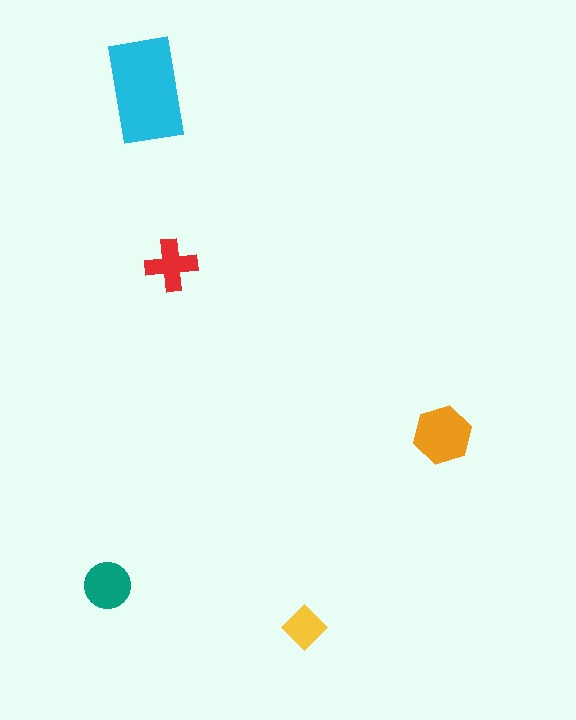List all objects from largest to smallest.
The cyan rectangle, the orange hexagon, the teal circle, the red cross, the yellow diamond.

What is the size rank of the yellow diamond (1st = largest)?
5th.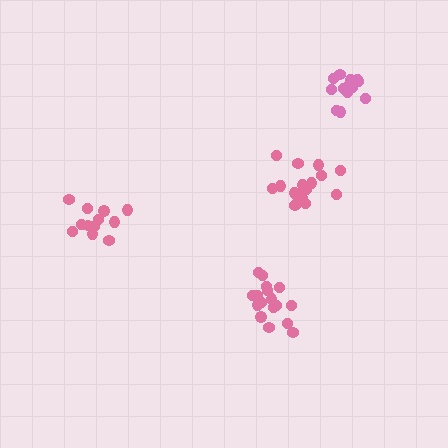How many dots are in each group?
Group 1: 18 dots, Group 2: 17 dots, Group 3: 13 dots, Group 4: 12 dots (60 total).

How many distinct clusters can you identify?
There are 4 distinct clusters.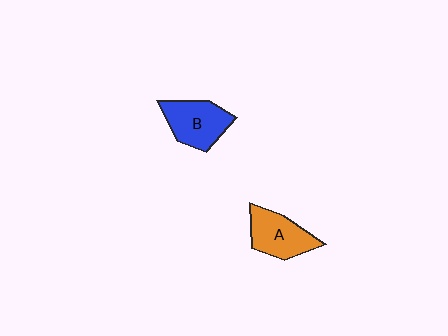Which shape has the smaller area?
Shape A (orange).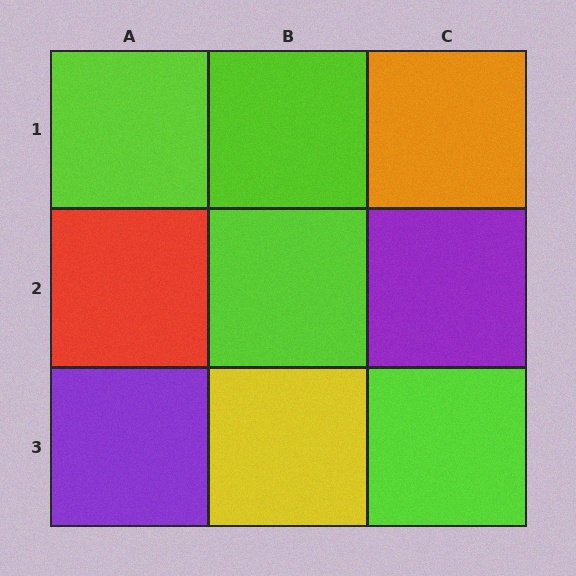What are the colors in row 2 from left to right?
Red, lime, purple.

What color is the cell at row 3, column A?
Purple.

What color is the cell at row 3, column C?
Lime.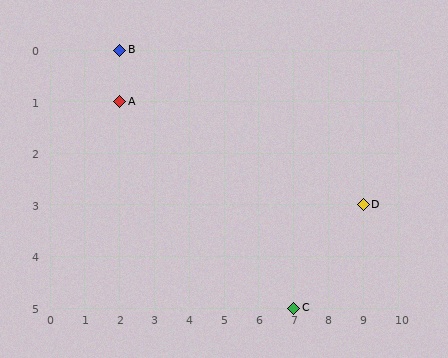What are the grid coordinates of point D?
Point D is at grid coordinates (9, 3).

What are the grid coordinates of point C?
Point C is at grid coordinates (7, 5).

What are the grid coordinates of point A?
Point A is at grid coordinates (2, 1).